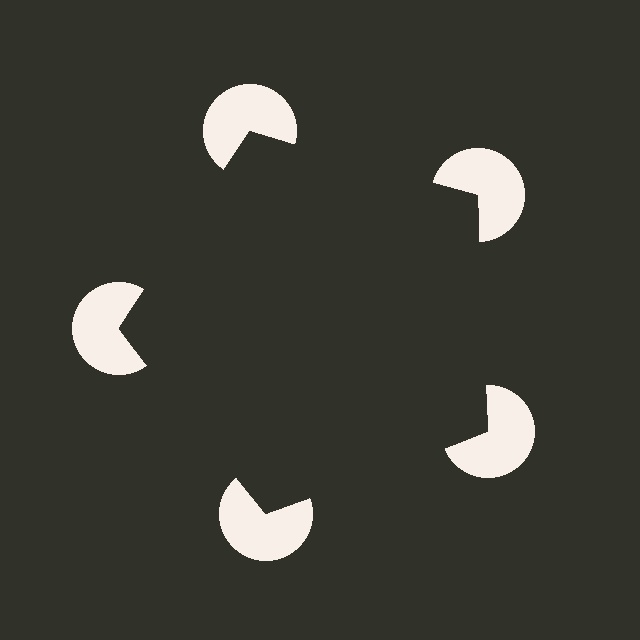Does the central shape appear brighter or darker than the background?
It typically appears slightly darker than the background, even though no actual brightness change is drawn.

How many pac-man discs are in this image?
There are 5 — one at each vertex of the illusory pentagon.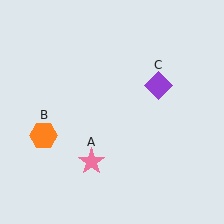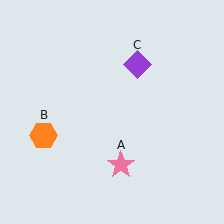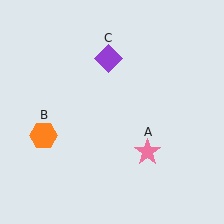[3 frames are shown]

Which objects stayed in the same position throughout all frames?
Orange hexagon (object B) remained stationary.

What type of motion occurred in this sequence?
The pink star (object A), purple diamond (object C) rotated counterclockwise around the center of the scene.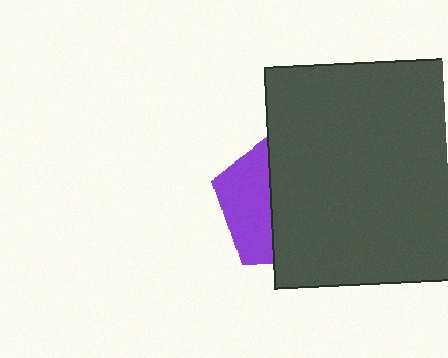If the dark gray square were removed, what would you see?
You would see the complete purple pentagon.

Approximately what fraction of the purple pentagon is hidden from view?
Roughly 63% of the purple pentagon is hidden behind the dark gray square.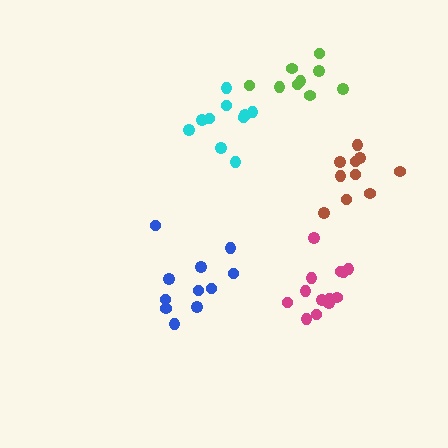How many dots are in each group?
Group 1: 11 dots, Group 2: 10 dots, Group 3: 13 dots, Group 4: 10 dots, Group 5: 10 dots (54 total).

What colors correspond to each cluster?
The clusters are colored: blue, cyan, magenta, brown, lime.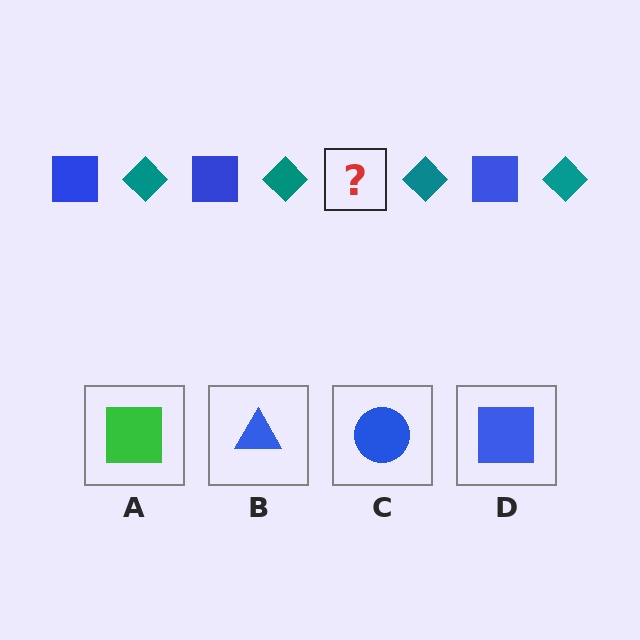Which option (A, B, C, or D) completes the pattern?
D.